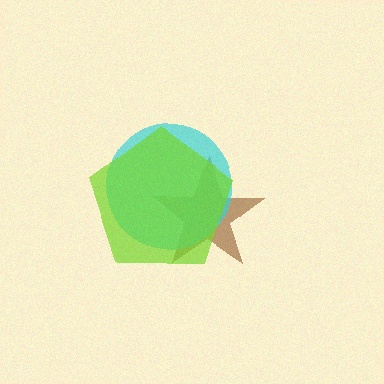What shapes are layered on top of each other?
The layered shapes are: a brown star, a cyan circle, a lime pentagon.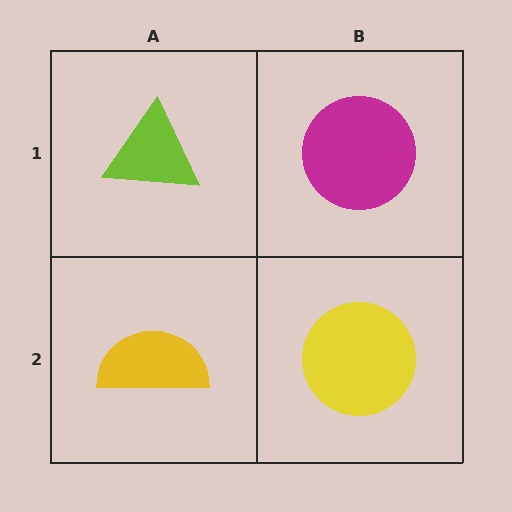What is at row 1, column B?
A magenta circle.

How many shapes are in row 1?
2 shapes.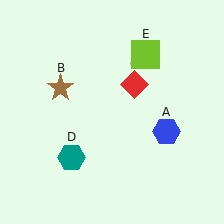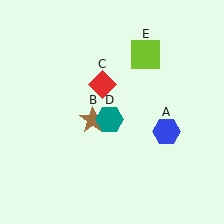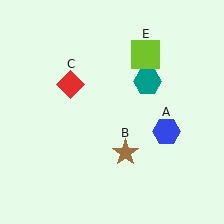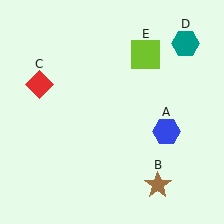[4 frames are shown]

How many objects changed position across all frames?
3 objects changed position: brown star (object B), red diamond (object C), teal hexagon (object D).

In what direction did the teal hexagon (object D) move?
The teal hexagon (object D) moved up and to the right.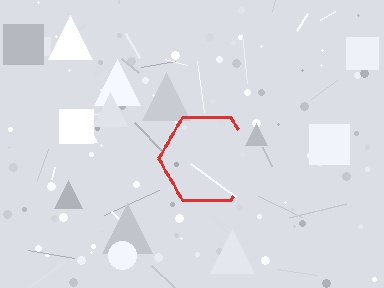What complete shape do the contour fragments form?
The contour fragments form a hexagon.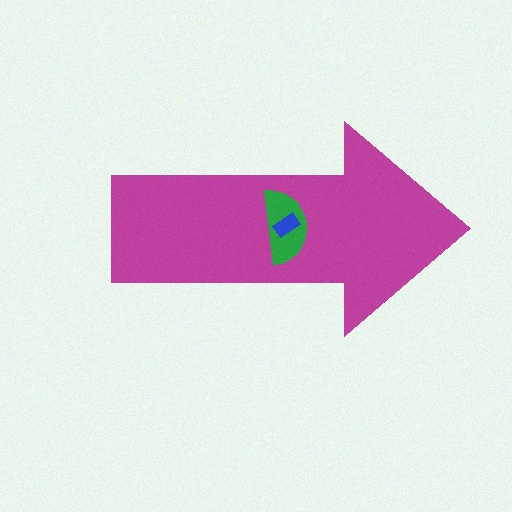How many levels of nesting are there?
3.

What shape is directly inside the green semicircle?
The blue rectangle.